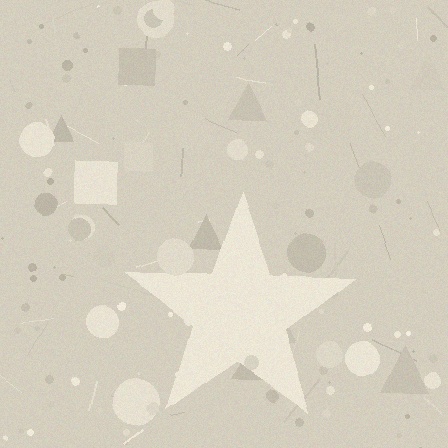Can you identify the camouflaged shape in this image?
The camouflaged shape is a star.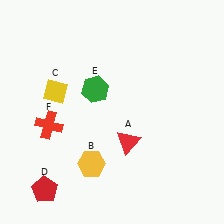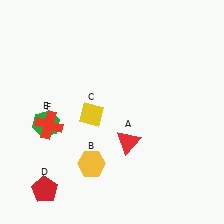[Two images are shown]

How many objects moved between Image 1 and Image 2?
2 objects moved between the two images.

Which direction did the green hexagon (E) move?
The green hexagon (E) moved left.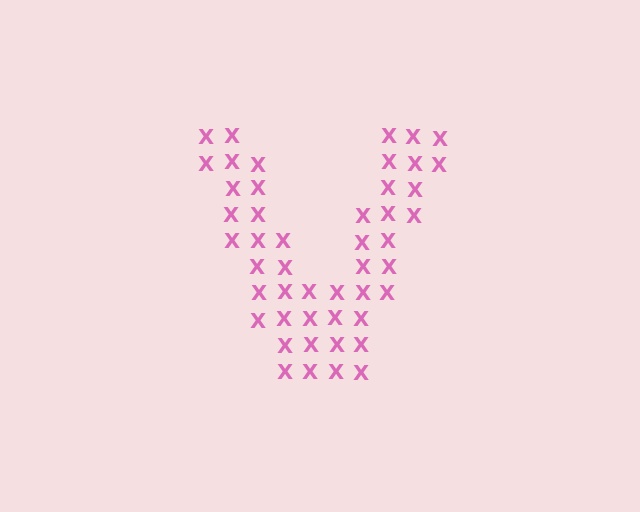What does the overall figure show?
The overall figure shows the letter V.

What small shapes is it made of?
It is made of small letter X's.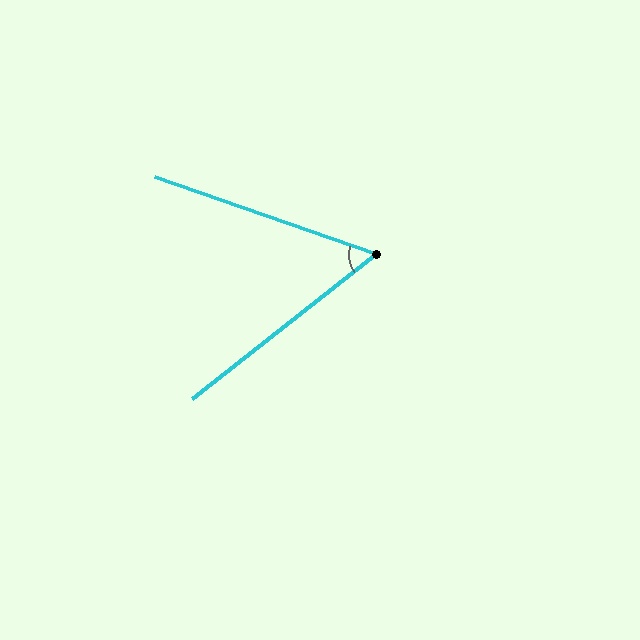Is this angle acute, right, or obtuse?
It is acute.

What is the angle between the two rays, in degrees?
Approximately 57 degrees.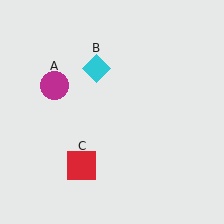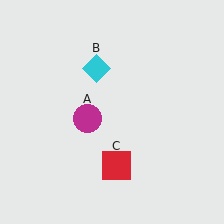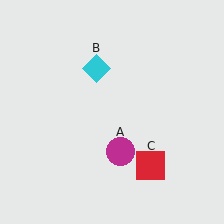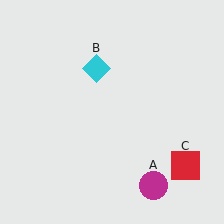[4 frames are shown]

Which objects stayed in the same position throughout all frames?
Cyan diamond (object B) remained stationary.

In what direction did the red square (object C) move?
The red square (object C) moved right.